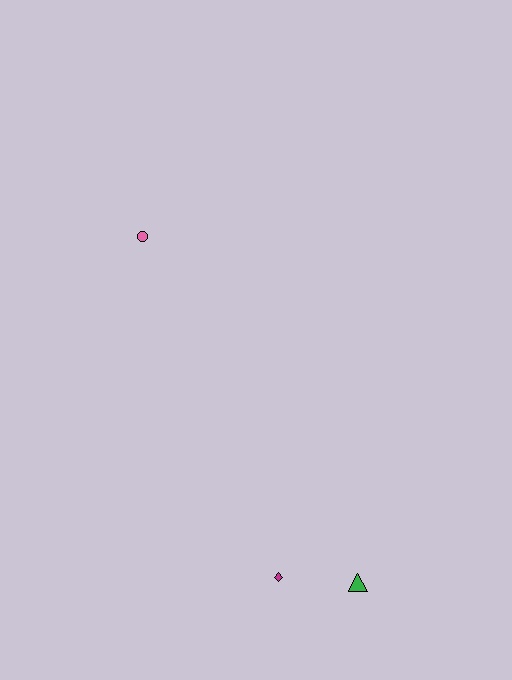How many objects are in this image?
There are 3 objects.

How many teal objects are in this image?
There are no teal objects.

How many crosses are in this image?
There are no crosses.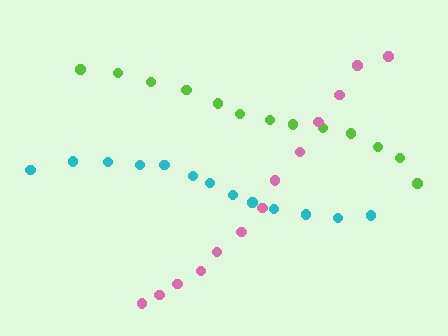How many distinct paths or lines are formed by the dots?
There are 3 distinct paths.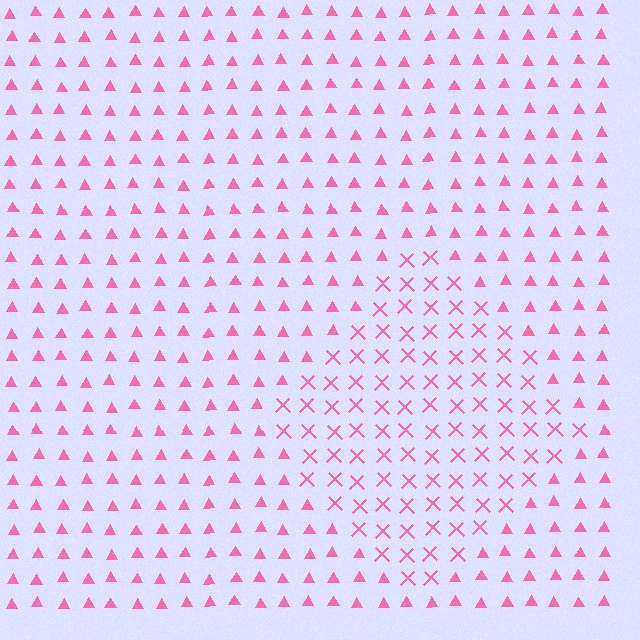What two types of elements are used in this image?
The image uses X marks inside the diamond region and triangles outside it.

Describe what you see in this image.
The image is filled with small pink elements arranged in a uniform grid. A diamond-shaped region contains X marks, while the surrounding area contains triangles. The boundary is defined purely by the change in element shape.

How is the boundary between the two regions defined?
The boundary is defined by a change in element shape: X marks inside vs. triangles outside. All elements share the same color and spacing.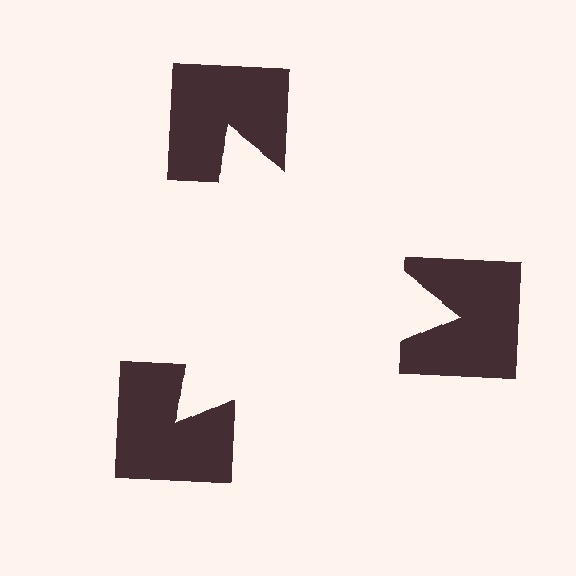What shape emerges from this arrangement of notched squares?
An illusory triangle — its edges are inferred from the aligned wedge cuts in the notched squares, not physically drawn.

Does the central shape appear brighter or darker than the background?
It typically appears slightly brighter than the background, even though no actual brightness change is drawn.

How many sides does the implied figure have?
3 sides.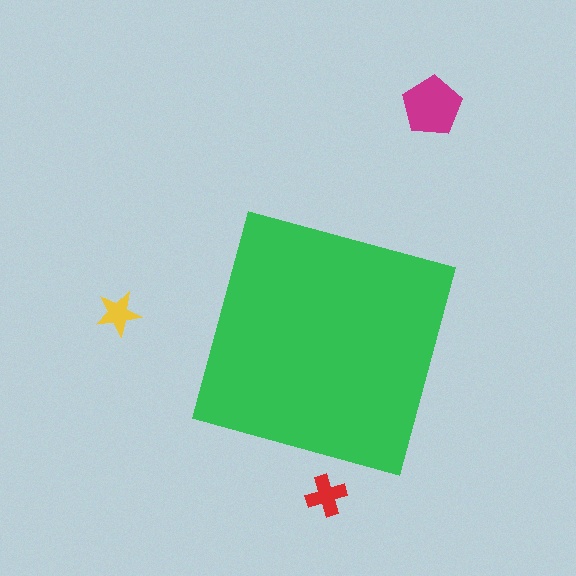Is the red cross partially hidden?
No, the red cross is fully visible.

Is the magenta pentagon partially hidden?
No, the magenta pentagon is fully visible.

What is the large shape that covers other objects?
A green square.